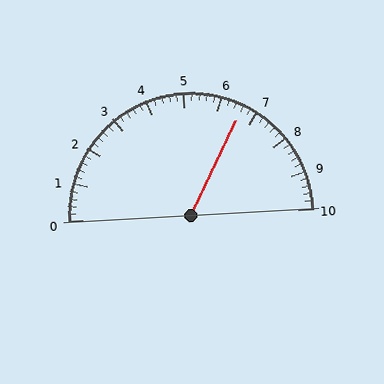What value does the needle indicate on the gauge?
The needle indicates approximately 6.6.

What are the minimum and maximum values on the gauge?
The gauge ranges from 0 to 10.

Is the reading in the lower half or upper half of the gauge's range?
The reading is in the upper half of the range (0 to 10).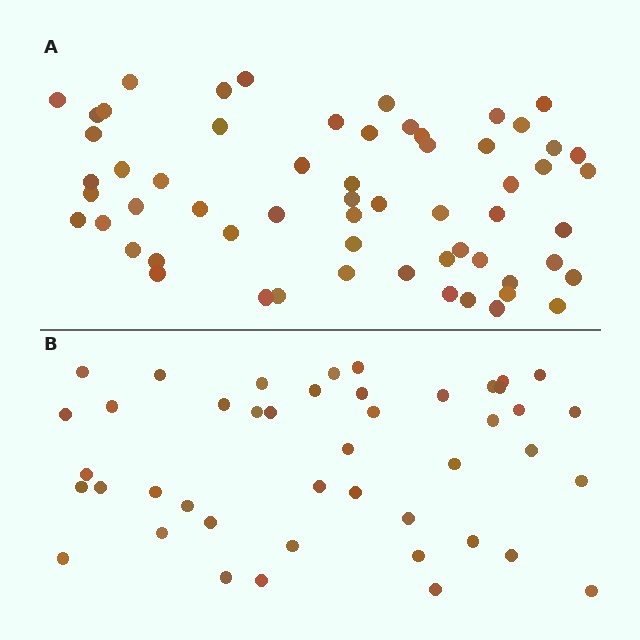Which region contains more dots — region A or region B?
Region A (the top region) has more dots.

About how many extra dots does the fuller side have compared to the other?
Region A has approximately 15 more dots than region B.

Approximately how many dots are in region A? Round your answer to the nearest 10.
About 60 dots.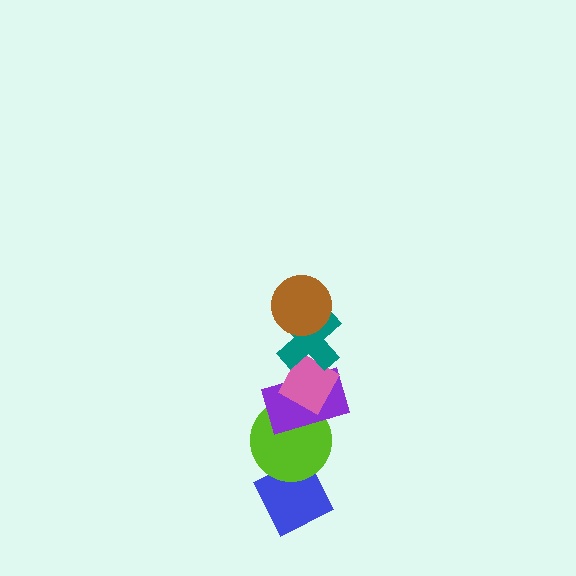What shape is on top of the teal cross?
The brown circle is on top of the teal cross.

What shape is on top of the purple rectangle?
The pink diamond is on top of the purple rectangle.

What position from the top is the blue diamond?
The blue diamond is 6th from the top.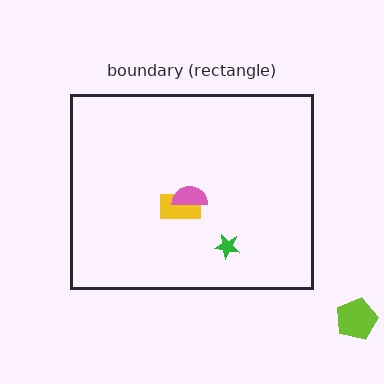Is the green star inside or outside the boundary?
Inside.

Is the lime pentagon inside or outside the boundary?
Outside.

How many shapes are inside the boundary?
3 inside, 1 outside.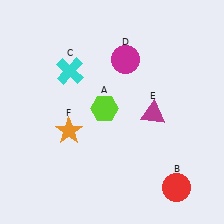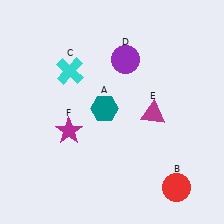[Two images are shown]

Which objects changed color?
A changed from lime to teal. D changed from magenta to purple. F changed from orange to magenta.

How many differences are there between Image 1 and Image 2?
There are 3 differences between the two images.